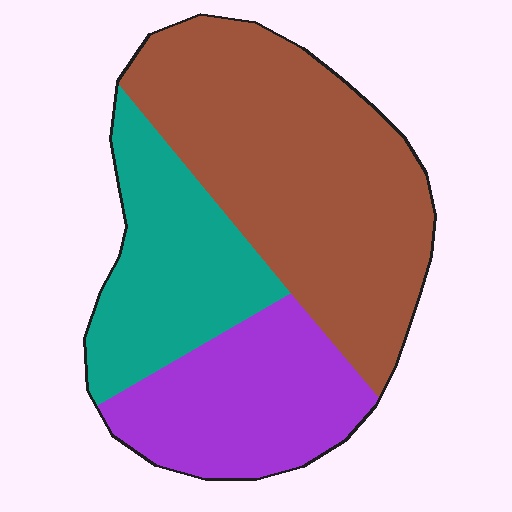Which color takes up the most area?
Brown, at roughly 50%.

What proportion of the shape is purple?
Purple covers 25% of the shape.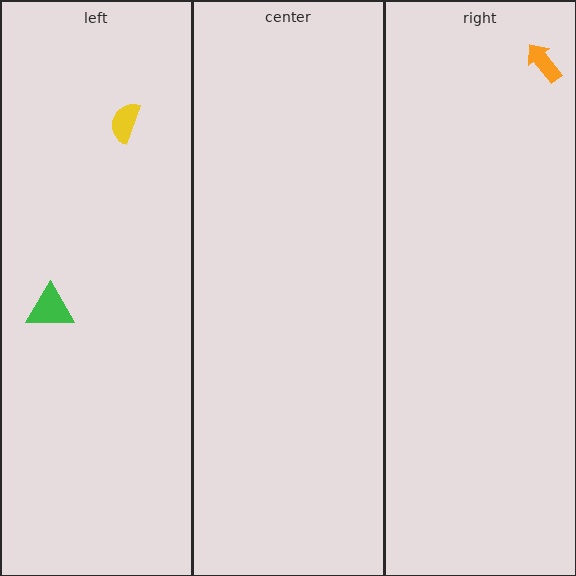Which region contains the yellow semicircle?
The left region.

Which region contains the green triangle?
The left region.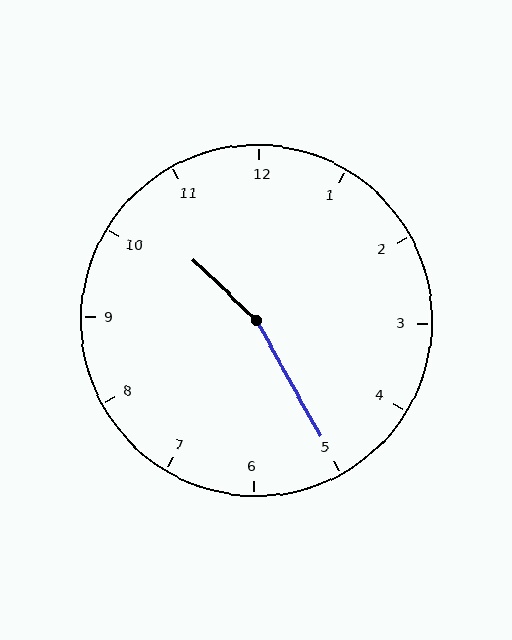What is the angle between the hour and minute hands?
Approximately 162 degrees.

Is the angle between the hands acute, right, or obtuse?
It is obtuse.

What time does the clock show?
10:25.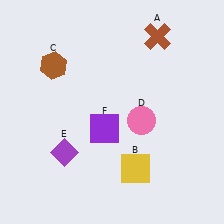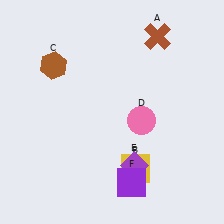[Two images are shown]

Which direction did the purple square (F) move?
The purple square (F) moved down.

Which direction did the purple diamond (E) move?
The purple diamond (E) moved right.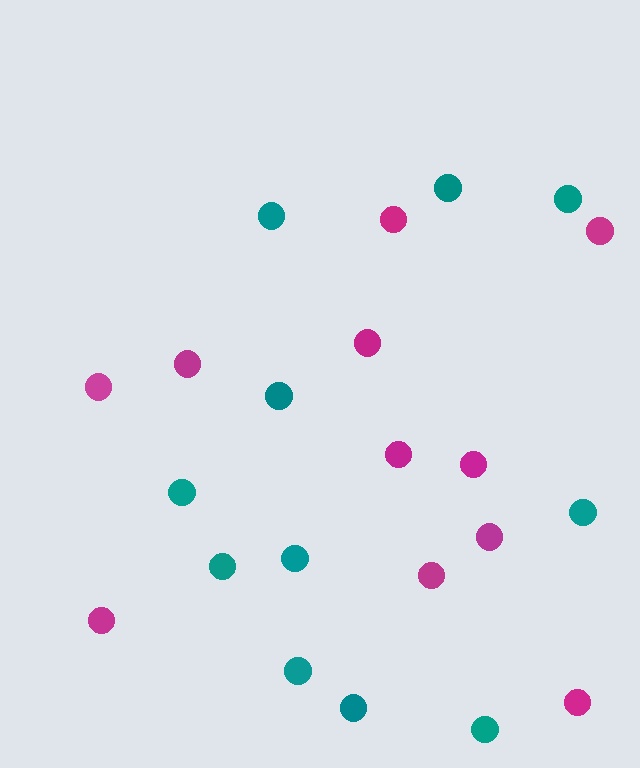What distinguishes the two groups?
There are 2 groups: one group of teal circles (11) and one group of magenta circles (11).